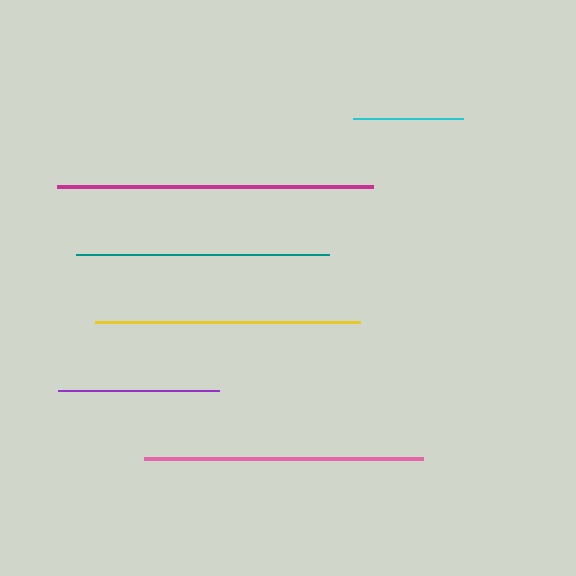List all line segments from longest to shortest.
From longest to shortest: magenta, pink, yellow, teal, purple, cyan.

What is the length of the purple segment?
The purple segment is approximately 161 pixels long.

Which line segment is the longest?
The magenta line is the longest at approximately 316 pixels.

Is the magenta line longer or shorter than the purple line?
The magenta line is longer than the purple line.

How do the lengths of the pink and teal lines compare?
The pink and teal lines are approximately the same length.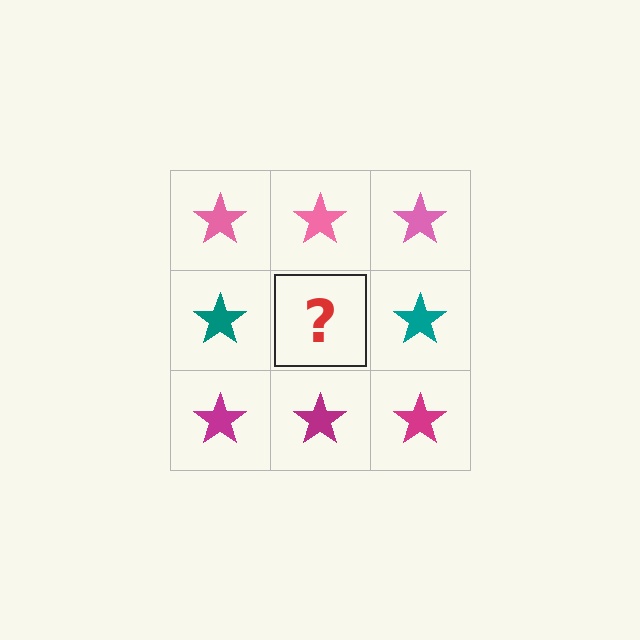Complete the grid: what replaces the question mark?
The question mark should be replaced with a teal star.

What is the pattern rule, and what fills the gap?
The rule is that each row has a consistent color. The gap should be filled with a teal star.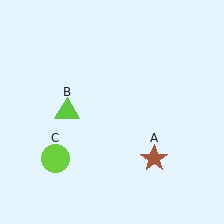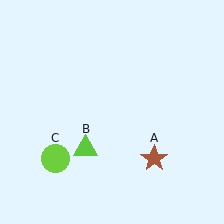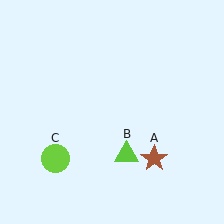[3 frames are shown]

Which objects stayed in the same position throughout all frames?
Brown star (object A) and lime circle (object C) remained stationary.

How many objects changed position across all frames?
1 object changed position: lime triangle (object B).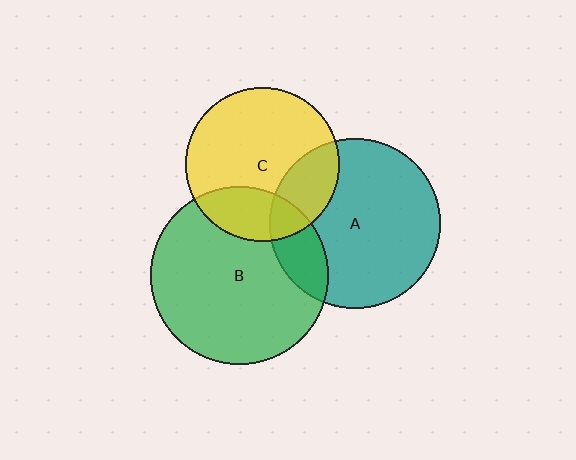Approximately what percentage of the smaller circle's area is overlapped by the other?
Approximately 25%.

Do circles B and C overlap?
Yes.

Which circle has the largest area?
Circle B (green).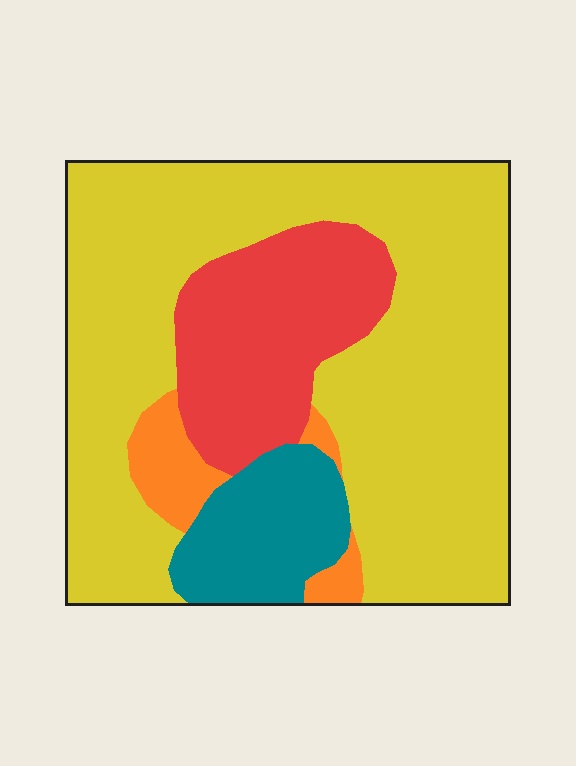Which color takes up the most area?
Yellow, at roughly 65%.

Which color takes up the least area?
Orange, at roughly 5%.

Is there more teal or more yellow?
Yellow.